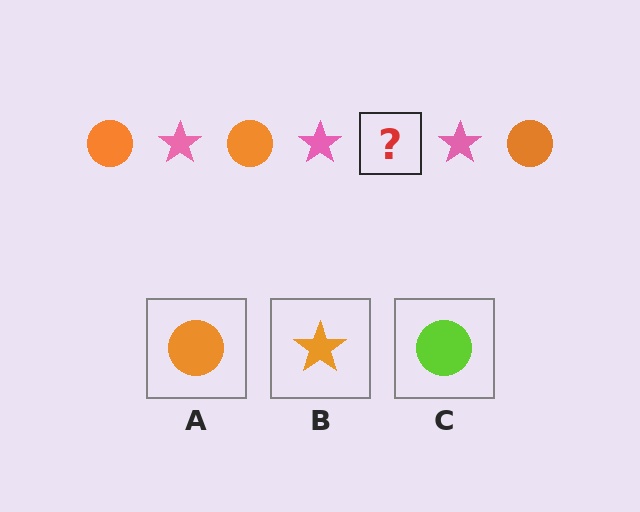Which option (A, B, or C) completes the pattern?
A.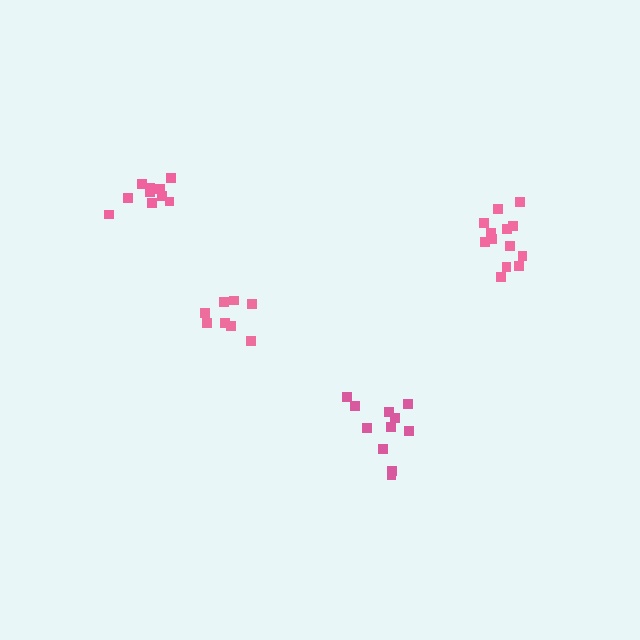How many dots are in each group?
Group 1: 13 dots, Group 2: 8 dots, Group 3: 11 dots, Group 4: 10 dots (42 total).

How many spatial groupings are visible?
There are 4 spatial groupings.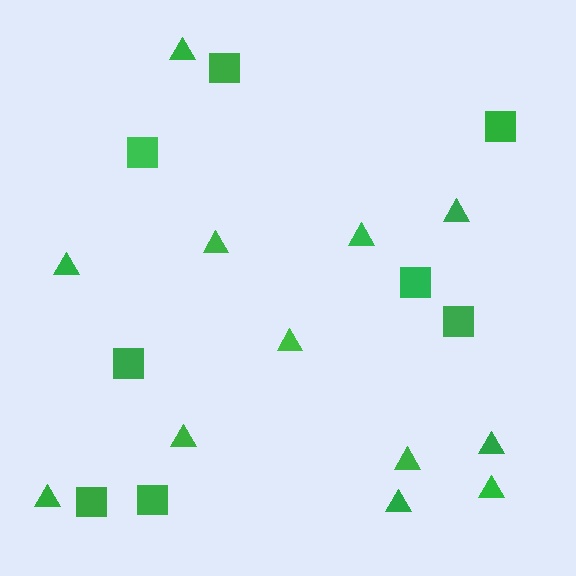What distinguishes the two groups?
There are 2 groups: one group of triangles (12) and one group of squares (8).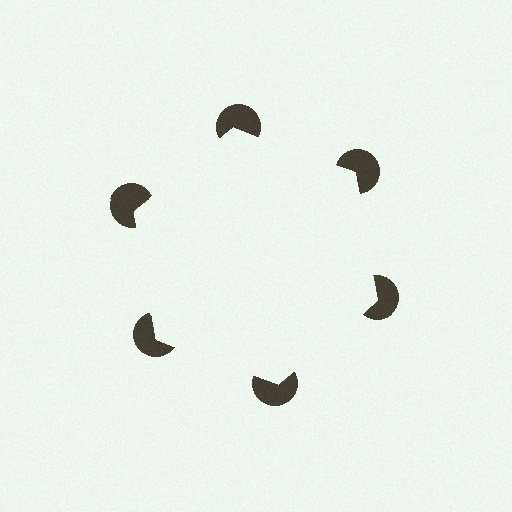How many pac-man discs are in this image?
There are 6 — one at each vertex of the illusory hexagon.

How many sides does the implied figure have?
6 sides.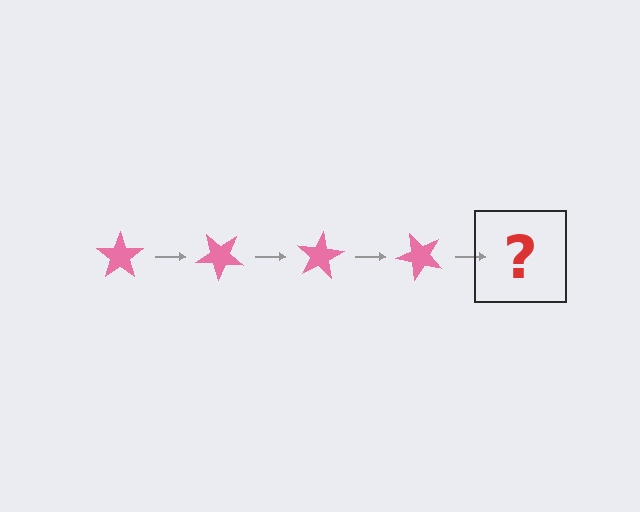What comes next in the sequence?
The next element should be a pink star rotated 160 degrees.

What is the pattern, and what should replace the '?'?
The pattern is that the star rotates 40 degrees each step. The '?' should be a pink star rotated 160 degrees.